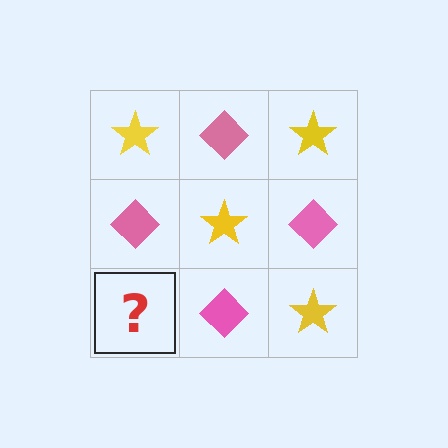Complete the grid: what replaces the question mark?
The question mark should be replaced with a yellow star.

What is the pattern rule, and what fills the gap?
The rule is that it alternates yellow star and pink diamond in a checkerboard pattern. The gap should be filled with a yellow star.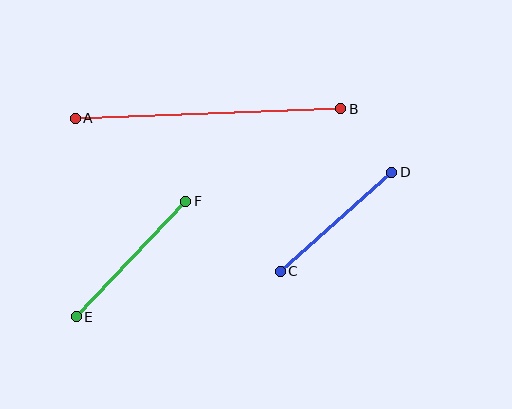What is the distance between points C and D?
The distance is approximately 149 pixels.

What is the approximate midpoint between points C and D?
The midpoint is at approximately (336, 222) pixels.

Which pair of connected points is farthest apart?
Points A and B are farthest apart.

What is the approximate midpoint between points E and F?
The midpoint is at approximately (131, 259) pixels.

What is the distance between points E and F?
The distance is approximately 159 pixels.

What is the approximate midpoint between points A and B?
The midpoint is at approximately (208, 114) pixels.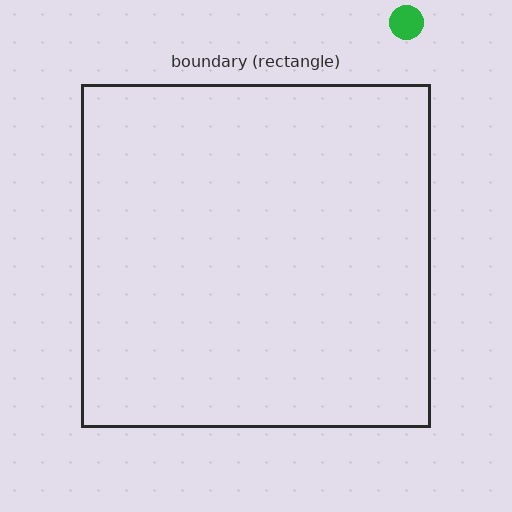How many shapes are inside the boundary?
0 inside, 1 outside.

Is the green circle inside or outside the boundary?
Outside.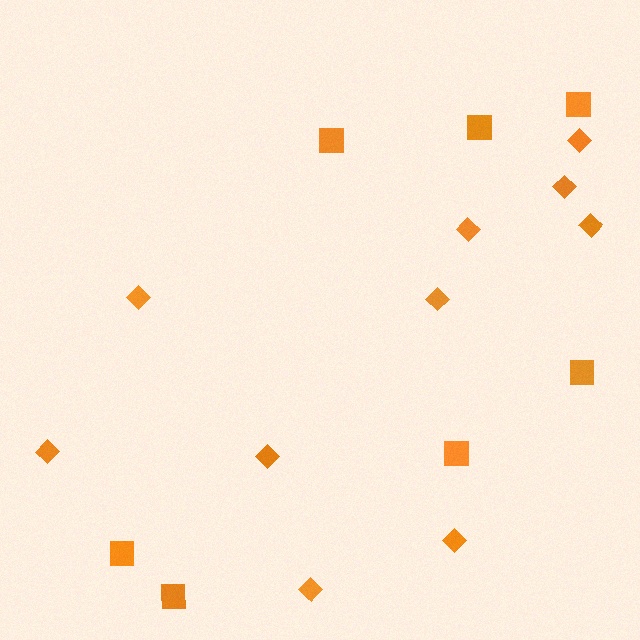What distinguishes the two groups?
There are 2 groups: one group of diamonds (10) and one group of squares (7).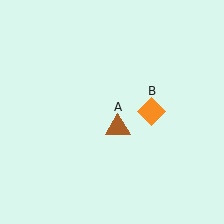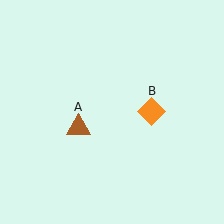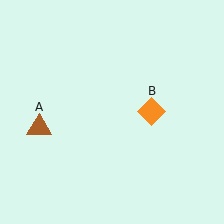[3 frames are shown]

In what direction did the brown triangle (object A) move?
The brown triangle (object A) moved left.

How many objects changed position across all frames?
1 object changed position: brown triangle (object A).